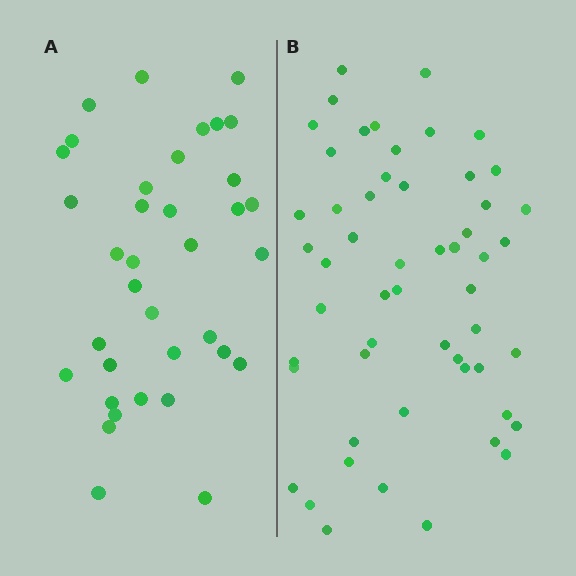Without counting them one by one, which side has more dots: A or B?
Region B (the right region) has more dots.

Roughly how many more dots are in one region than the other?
Region B has approximately 20 more dots than region A.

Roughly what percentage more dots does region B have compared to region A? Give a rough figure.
About 50% more.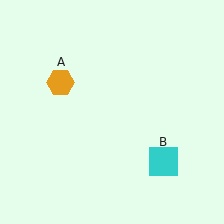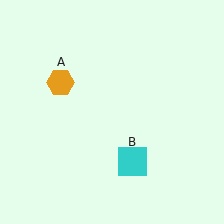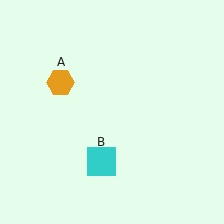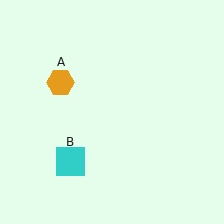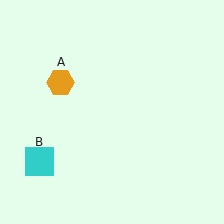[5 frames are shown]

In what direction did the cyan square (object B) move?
The cyan square (object B) moved left.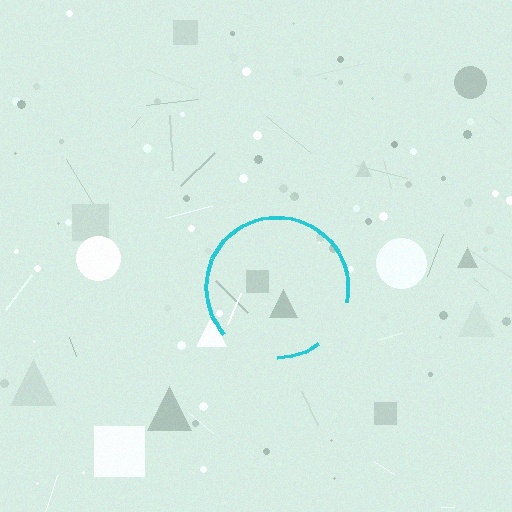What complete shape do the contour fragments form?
The contour fragments form a circle.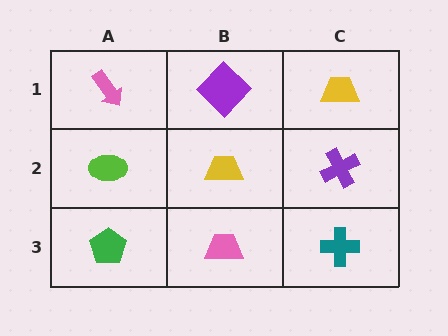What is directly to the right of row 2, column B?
A purple cross.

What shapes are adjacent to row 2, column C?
A yellow trapezoid (row 1, column C), a teal cross (row 3, column C), a yellow trapezoid (row 2, column B).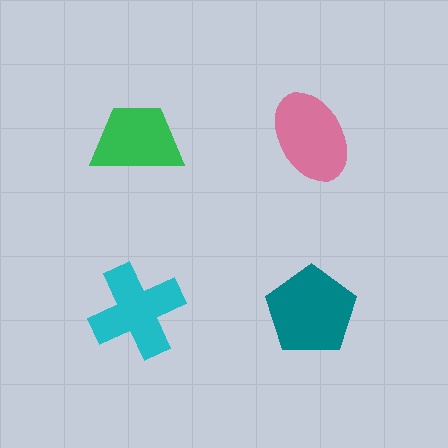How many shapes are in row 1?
2 shapes.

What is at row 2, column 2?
A teal pentagon.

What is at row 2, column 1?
A cyan cross.